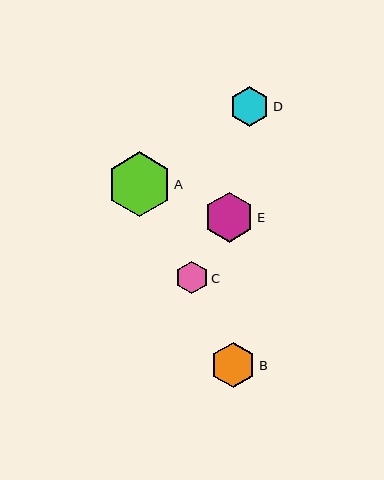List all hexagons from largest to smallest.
From largest to smallest: A, E, B, D, C.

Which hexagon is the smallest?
Hexagon C is the smallest with a size of approximately 32 pixels.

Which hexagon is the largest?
Hexagon A is the largest with a size of approximately 65 pixels.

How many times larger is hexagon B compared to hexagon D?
Hexagon B is approximately 1.1 times the size of hexagon D.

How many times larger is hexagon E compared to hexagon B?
Hexagon E is approximately 1.1 times the size of hexagon B.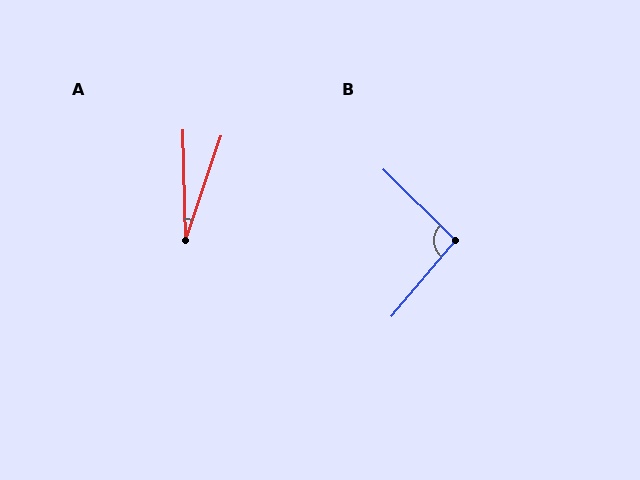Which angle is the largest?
B, at approximately 95 degrees.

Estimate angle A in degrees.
Approximately 20 degrees.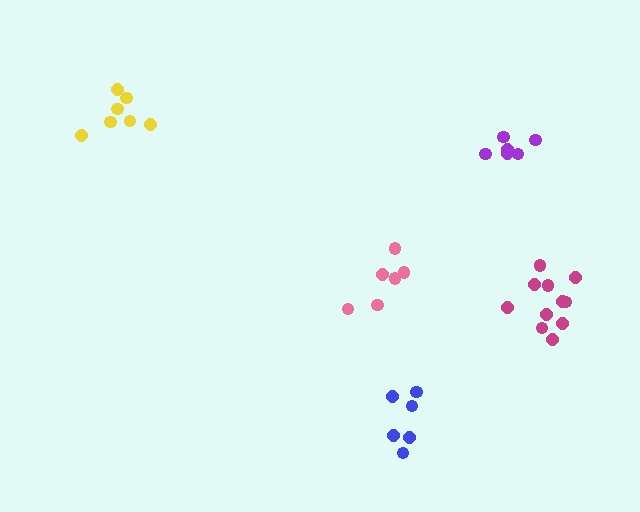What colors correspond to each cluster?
The clusters are colored: magenta, purple, yellow, pink, blue.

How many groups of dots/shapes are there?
There are 5 groups.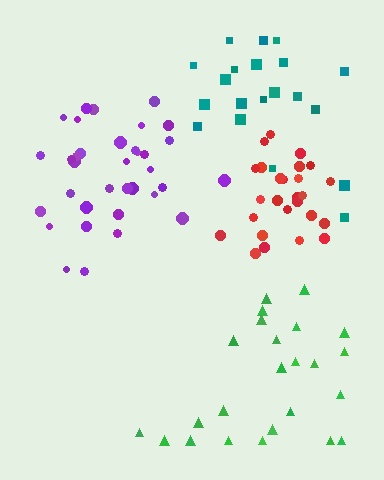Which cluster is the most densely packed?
Red.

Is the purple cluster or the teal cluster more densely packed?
Purple.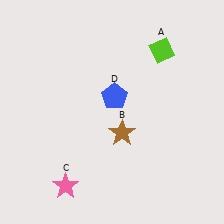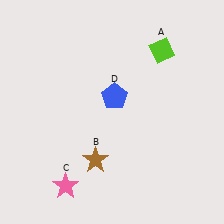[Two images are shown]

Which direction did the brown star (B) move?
The brown star (B) moved down.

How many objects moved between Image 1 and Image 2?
1 object moved between the two images.